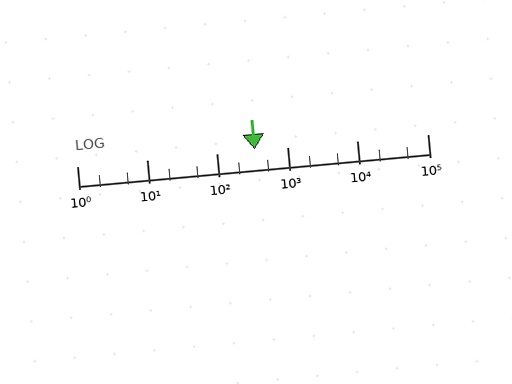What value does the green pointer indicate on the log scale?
The pointer indicates approximately 340.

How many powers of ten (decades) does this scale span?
The scale spans 5 decades, from 1 to 100000.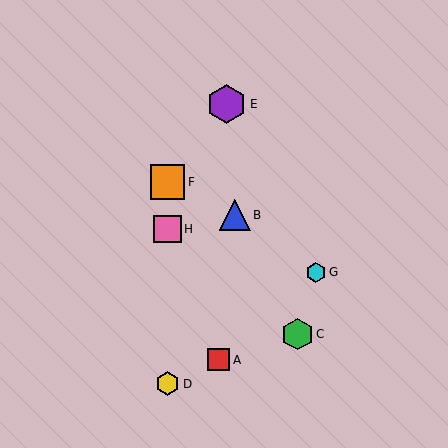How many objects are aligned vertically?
3 objects (D, F, H) are aligned vertically.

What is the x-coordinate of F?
Object F is at x≈168.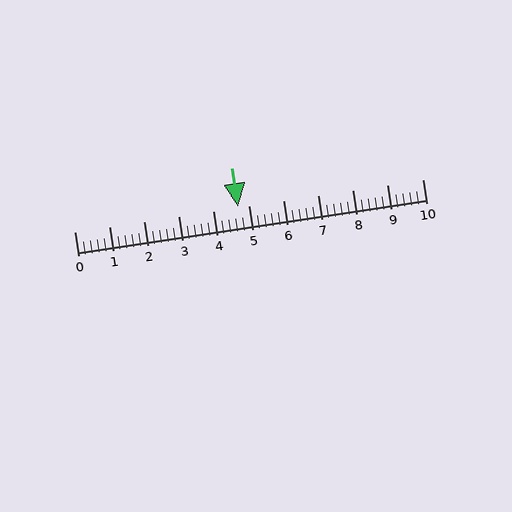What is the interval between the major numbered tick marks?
The major tick marks are spaced 1 units apart.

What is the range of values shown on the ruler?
The ruler shows values from 0 to 10.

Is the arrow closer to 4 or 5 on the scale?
The arrow is closer to 5.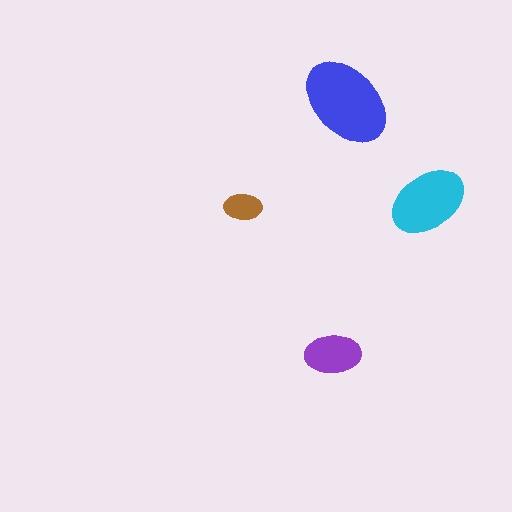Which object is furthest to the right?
The cyan ellipse is rightmost.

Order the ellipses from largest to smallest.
the blue one, the cyan one, the purple one, the brown one.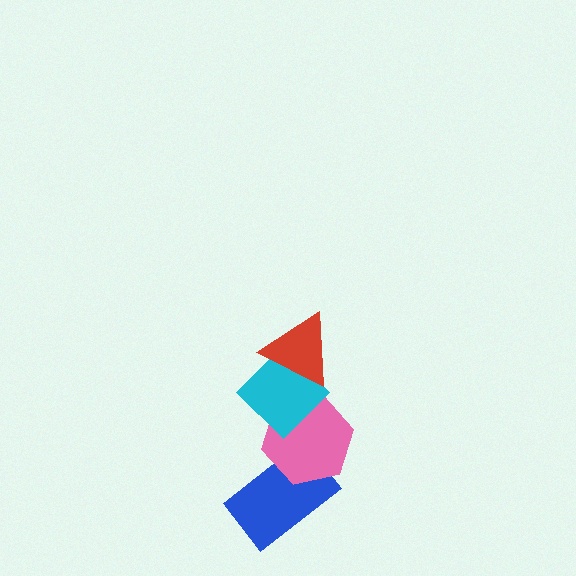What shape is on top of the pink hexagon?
The cyan diamond is on top of the pink hexagon.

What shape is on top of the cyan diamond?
The red triangle is on top of the cyan diamond.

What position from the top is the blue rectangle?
The blue rectangle is 4th from the top.